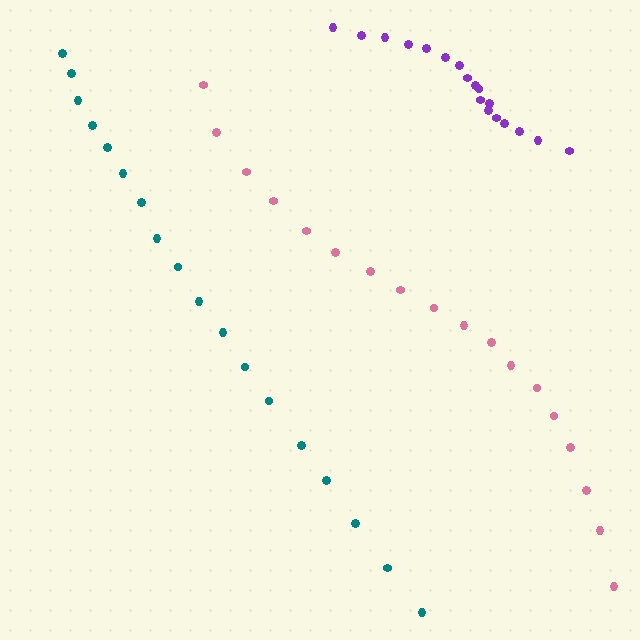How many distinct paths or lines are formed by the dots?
There are 3 distinct paths.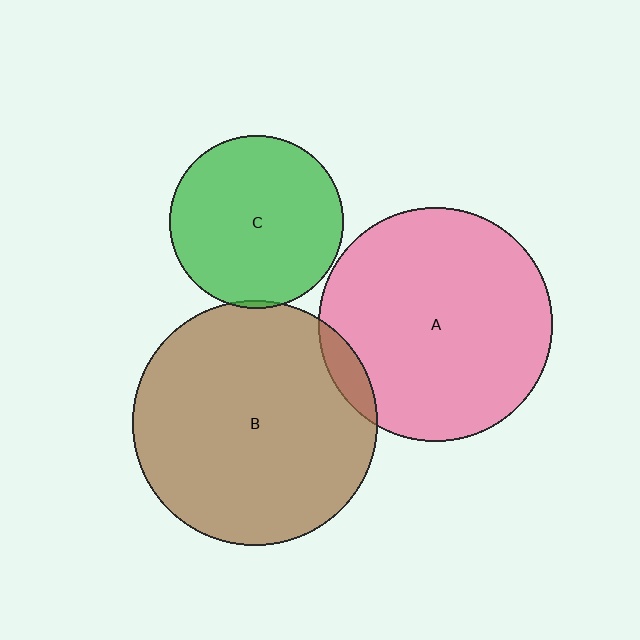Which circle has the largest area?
Circle B (brown).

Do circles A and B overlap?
Yes.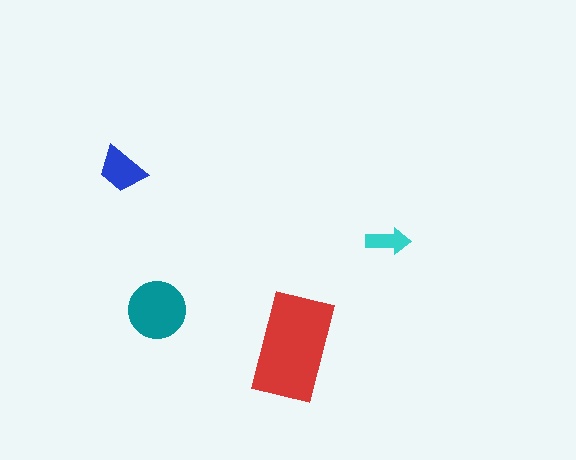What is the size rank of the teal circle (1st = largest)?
2nd.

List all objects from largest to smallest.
The red rectangle, the teal circle, the blue trapezoid, the cyan arrow.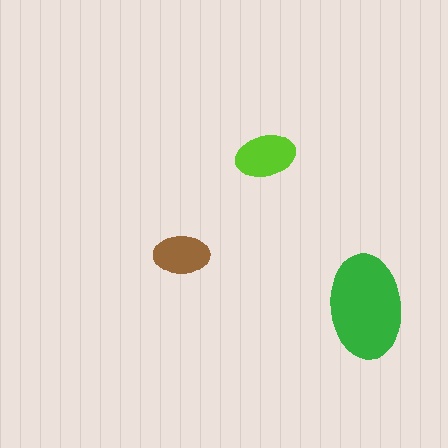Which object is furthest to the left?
The brown ellipse is leftmost.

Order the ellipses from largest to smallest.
the green one, the lime one, the brown one.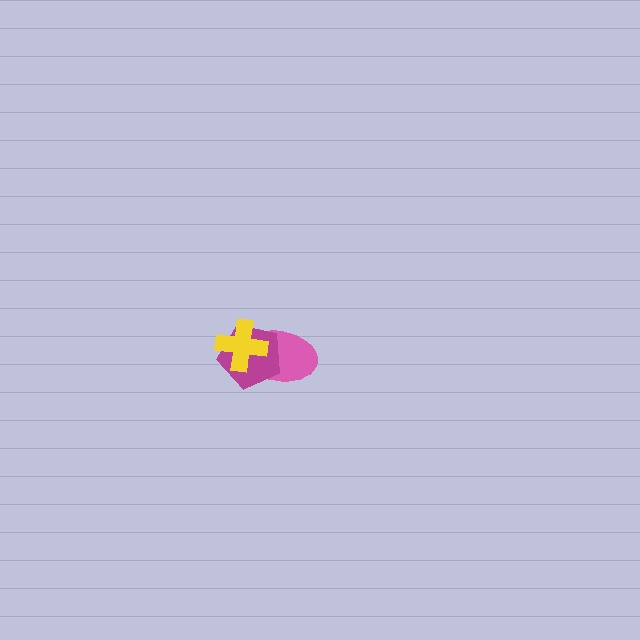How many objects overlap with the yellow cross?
2 objects overlap with the yellow cross.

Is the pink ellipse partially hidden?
Yes, it is partially covered by another shape.